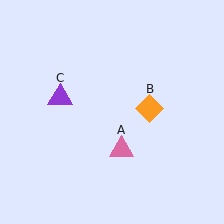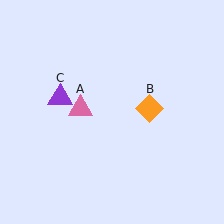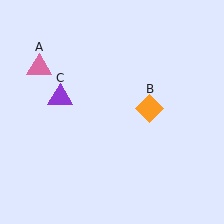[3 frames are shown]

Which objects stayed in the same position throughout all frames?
Orange diamond (object B) and purple triangle (object C) remained stationary.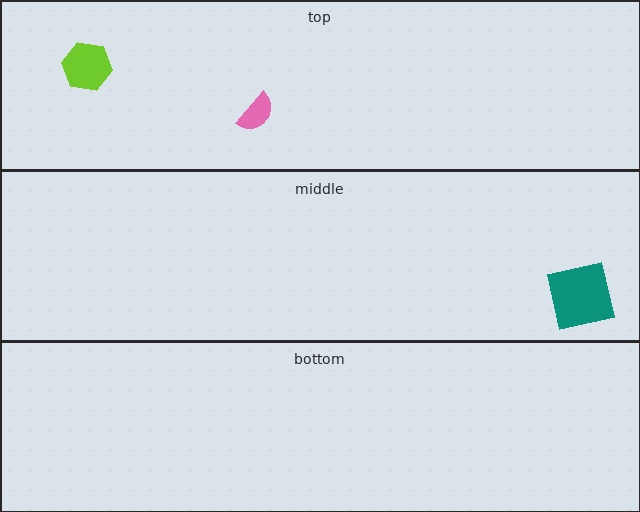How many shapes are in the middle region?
1.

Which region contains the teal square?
The middle region.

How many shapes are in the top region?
2.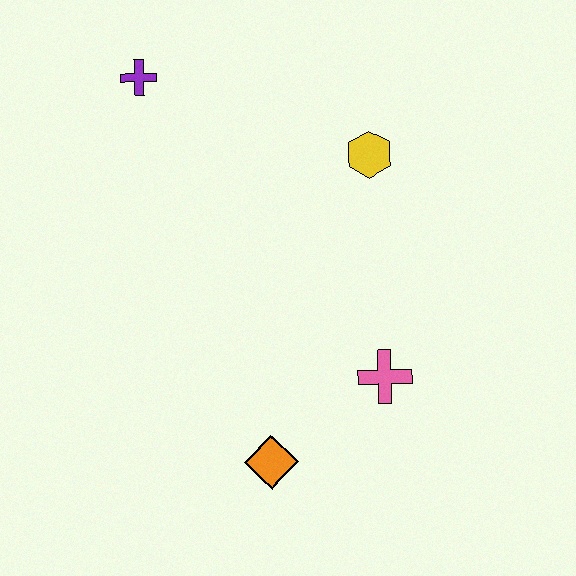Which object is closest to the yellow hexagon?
The pink cross is closest to the yellow hexagon.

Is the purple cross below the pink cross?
No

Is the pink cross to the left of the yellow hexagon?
No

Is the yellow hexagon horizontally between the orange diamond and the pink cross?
Yes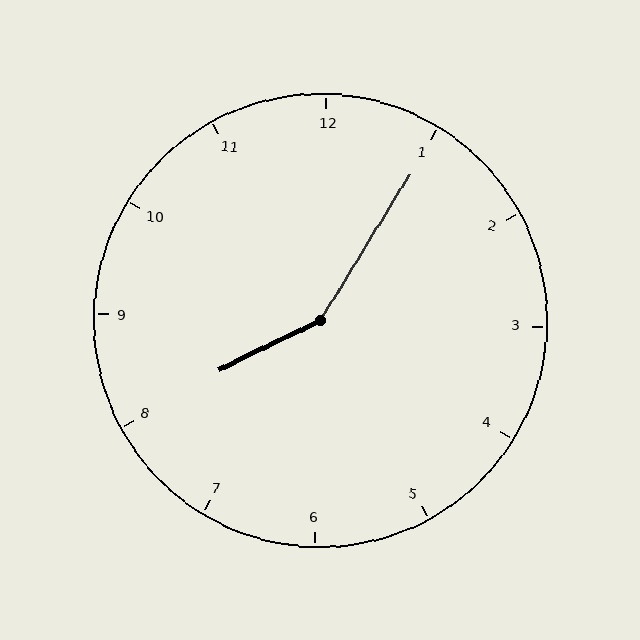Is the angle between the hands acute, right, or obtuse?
It is obtuse.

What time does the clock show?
8:05.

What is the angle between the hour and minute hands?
Approximately 148 degrees.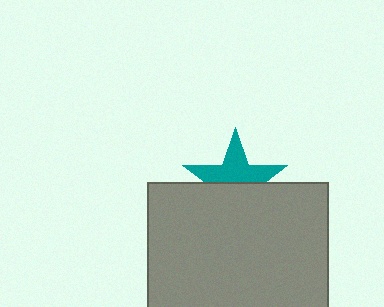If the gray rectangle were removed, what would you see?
You would see the complete teal star.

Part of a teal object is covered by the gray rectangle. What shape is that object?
It is a star.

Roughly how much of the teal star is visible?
About half of it is visible (roughly 51%).